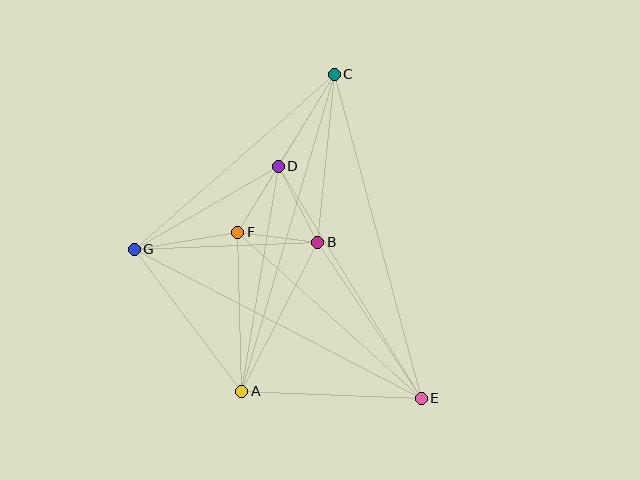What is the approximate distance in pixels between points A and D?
The distance between A and D is approximately 228 pixels.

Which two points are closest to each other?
Points D and F are closest to each other.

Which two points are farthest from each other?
Points C and E are farthest from each other.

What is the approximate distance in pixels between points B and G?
The distance between B and G is approximately 184 pixels.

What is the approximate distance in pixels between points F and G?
The distance between F and G is approximately 105 pixels.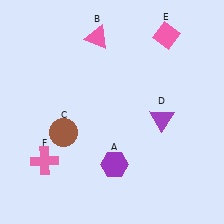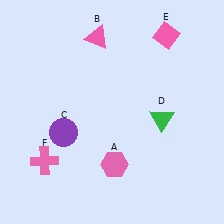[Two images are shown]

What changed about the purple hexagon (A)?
In Image 1, A is purple. In Image 2, it changed to pink.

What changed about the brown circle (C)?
In Image 1, C is brown. In Image 2, it changed to purple.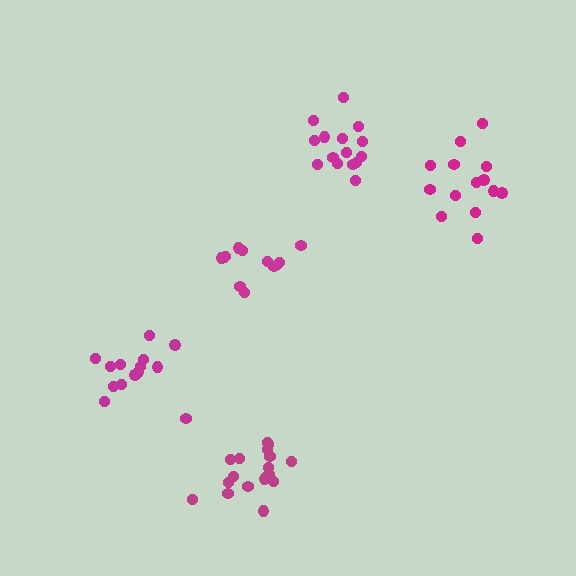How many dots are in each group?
Group 1: 14 dots, Group 2: 15 dots, Group 3: 12 dots, Group 4: 17 dots, Group 5: 15 dots (73 total).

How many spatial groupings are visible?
There are 5 spatial groupings.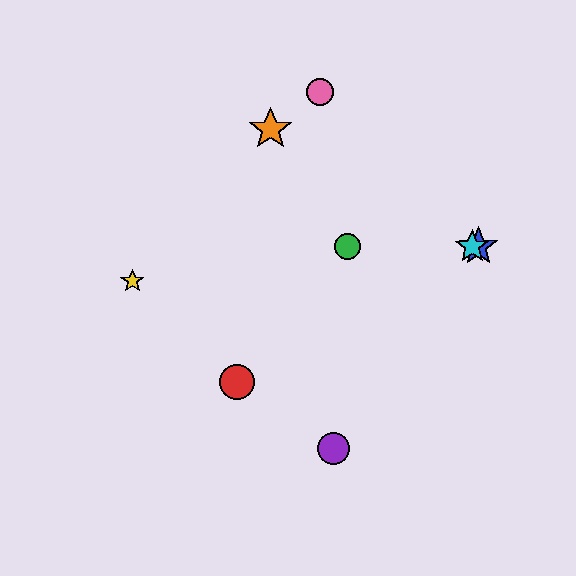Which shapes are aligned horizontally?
The blue star, the green circle, the cyan star are aligned horizontally.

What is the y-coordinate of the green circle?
The green circle is at y≈246.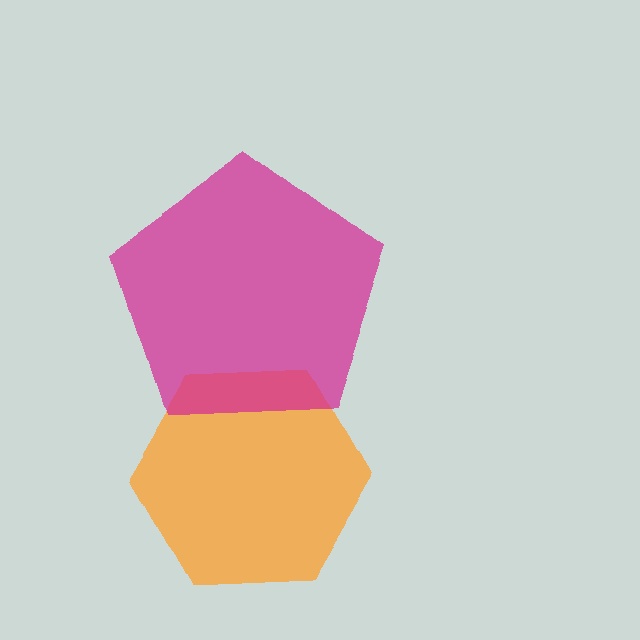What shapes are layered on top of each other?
The layered shapes are: an orange hexagon, a magenta pentagon.